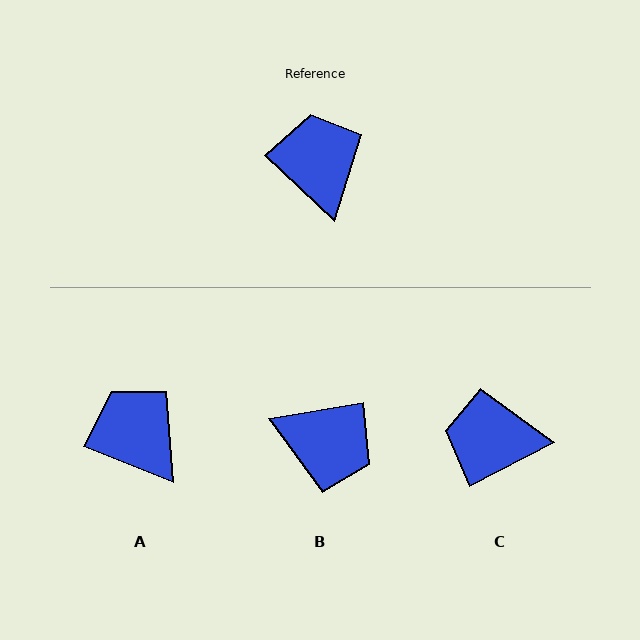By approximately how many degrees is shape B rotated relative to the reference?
Approximately 127 degrees clockwise.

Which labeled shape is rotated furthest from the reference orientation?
B, about 127 degrees away.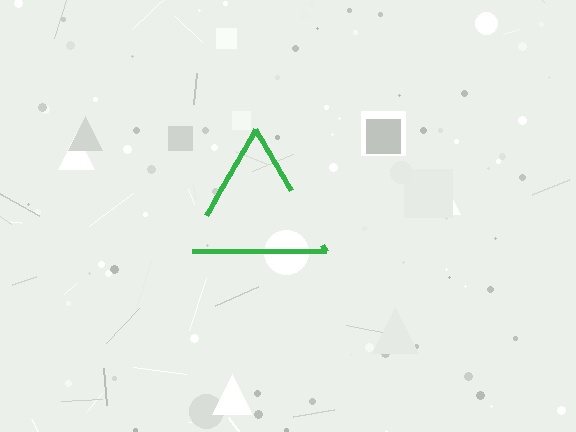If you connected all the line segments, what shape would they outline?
They would outline a triangle.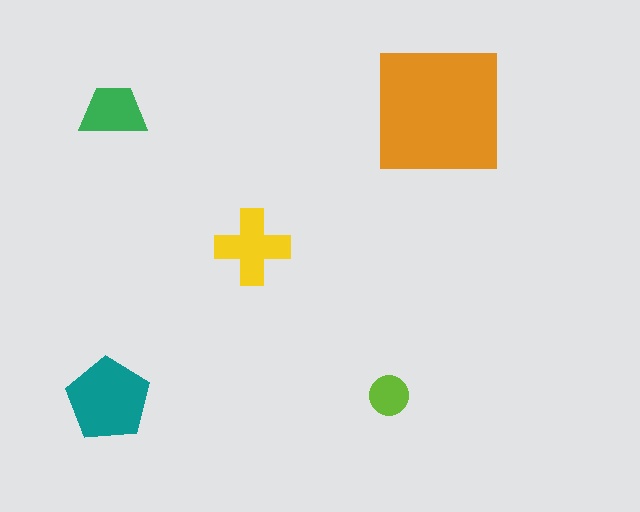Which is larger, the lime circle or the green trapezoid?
The green trapezoid.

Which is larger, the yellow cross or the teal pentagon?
The teal pentagon.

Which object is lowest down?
The teal pentagon is bottommost.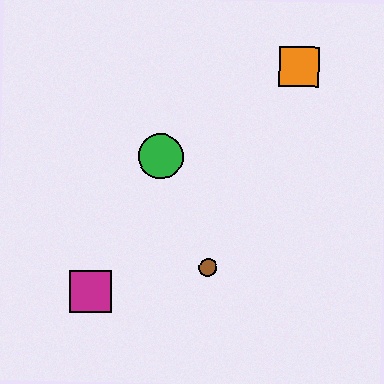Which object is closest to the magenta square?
The brown circle is closest to the magenta square.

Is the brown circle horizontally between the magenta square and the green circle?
No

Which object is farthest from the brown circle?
The orange square is farthest from the brown circle.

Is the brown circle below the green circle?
Yes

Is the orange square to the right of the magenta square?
Yes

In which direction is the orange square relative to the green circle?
The orange square is to the right of the green circle.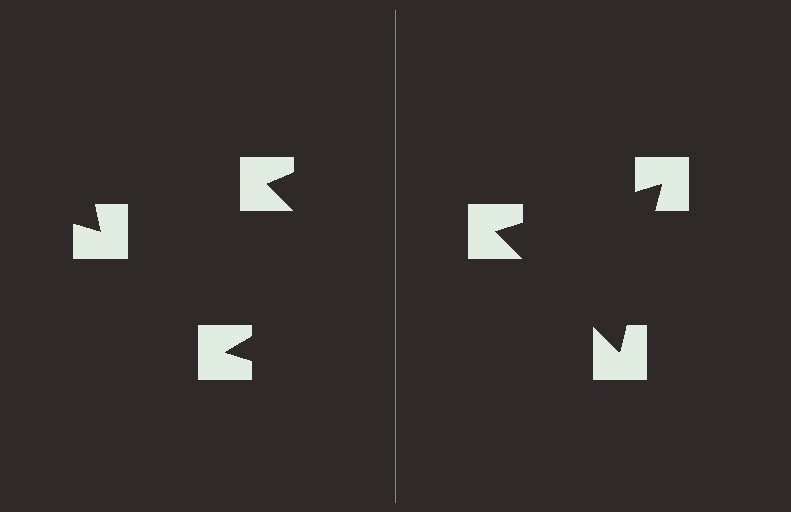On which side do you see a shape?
An illusory triangle appears on the right side. On the left side the wedge cuts are rotated, so no coherent shape forms.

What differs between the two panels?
The notched squares are positioned identically on both sides; only the wedge orientations differ. On the right they align to a triangle; on the left they are misaligned.